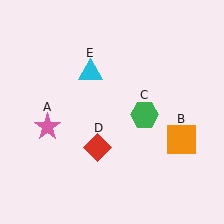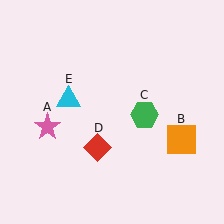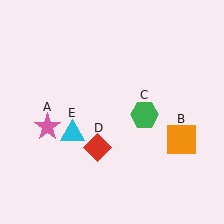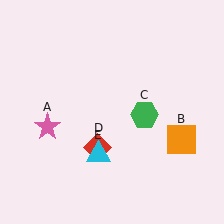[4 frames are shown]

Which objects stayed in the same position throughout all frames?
Pink star (object A) and orange square (object B) and green hexagon (object C) and red diamond (object D) remained stationary.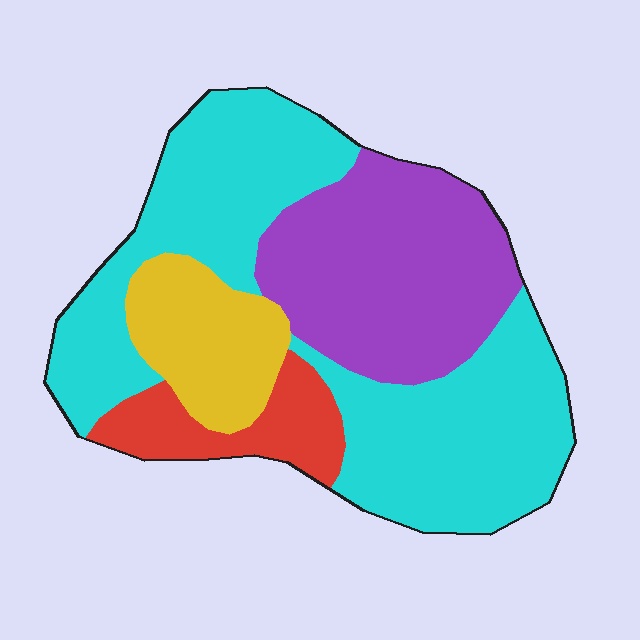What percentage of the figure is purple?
Purple takes up between a quarter and a half of the figure.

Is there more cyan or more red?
Cyan.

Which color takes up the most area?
Cyan, at roughly 50%.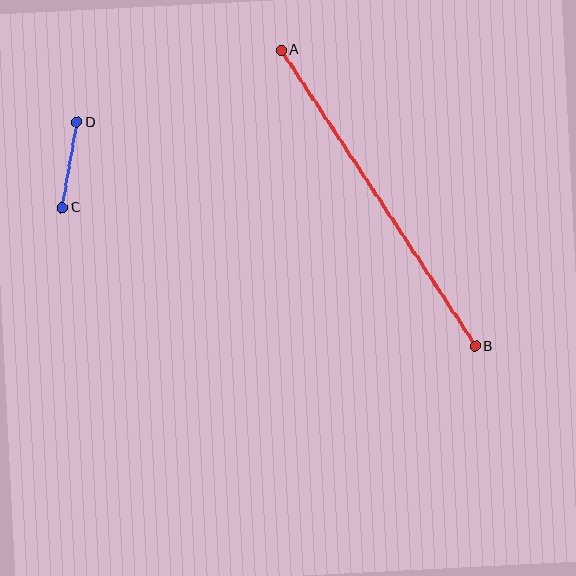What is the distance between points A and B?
The distance is approximately 354 pixels.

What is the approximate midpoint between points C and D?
The midpoint is at approximately (70, 165) pixels.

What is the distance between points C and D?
The distance is approximately 87 pixels.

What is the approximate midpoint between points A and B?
The midpoint is at approximately (378, 198) pixels.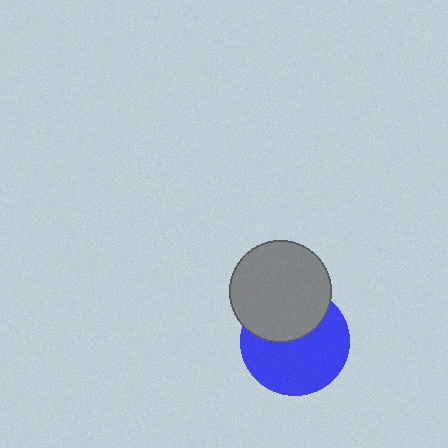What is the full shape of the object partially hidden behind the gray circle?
The partially hidden object is a blue circle.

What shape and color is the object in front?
The object in front is a gray circle.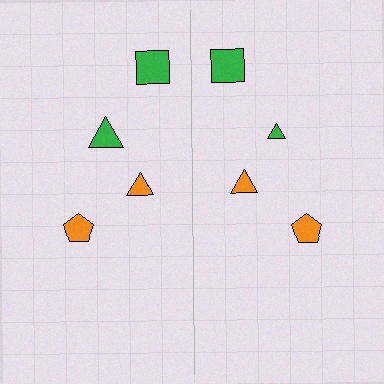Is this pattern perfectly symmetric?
No, the pattern is not perfectly symmetric. The green triangle on the right side has a different size than its mirror counterpart.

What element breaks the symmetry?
The green triangle on the right side has a different size than its mirror counterpart.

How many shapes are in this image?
There are 8 shapes in this image.